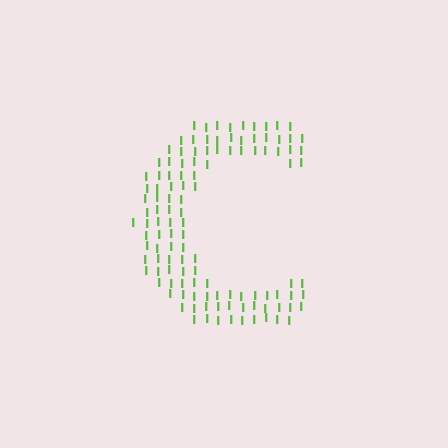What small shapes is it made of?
It is made of small letter I's.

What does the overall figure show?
The overall figure shows the letter C.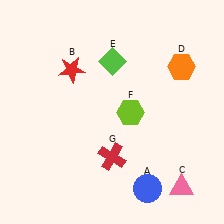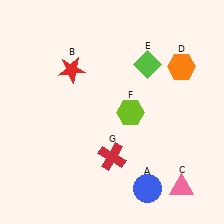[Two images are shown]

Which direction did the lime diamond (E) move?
The lime diamond (E) moved right.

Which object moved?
The lime diamond (E) moved right.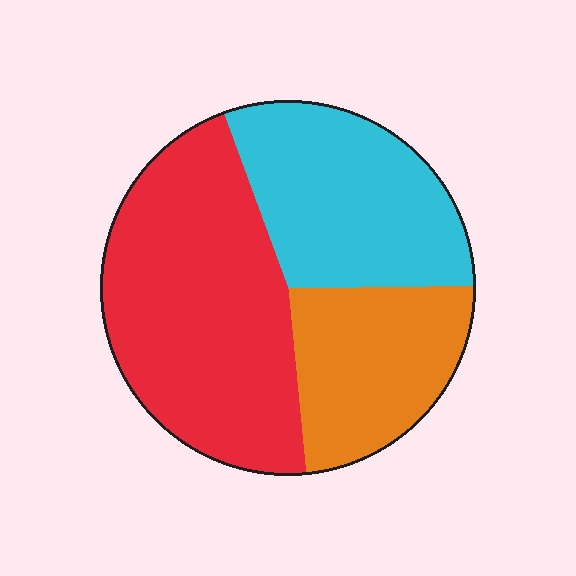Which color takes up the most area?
Red, at roughly 45%.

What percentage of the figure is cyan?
Cyan covers around 30% of the figure.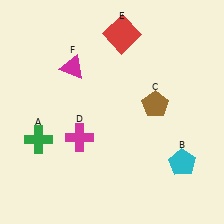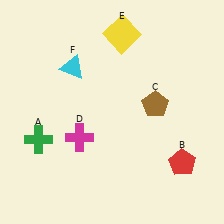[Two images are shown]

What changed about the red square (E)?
In Image 1, E is red. In Image 2, it changed to yellow.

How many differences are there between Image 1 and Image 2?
There are 3 differences between the two images.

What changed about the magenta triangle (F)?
In Image 1, F is magenta. In Image 2, it changed to cyan.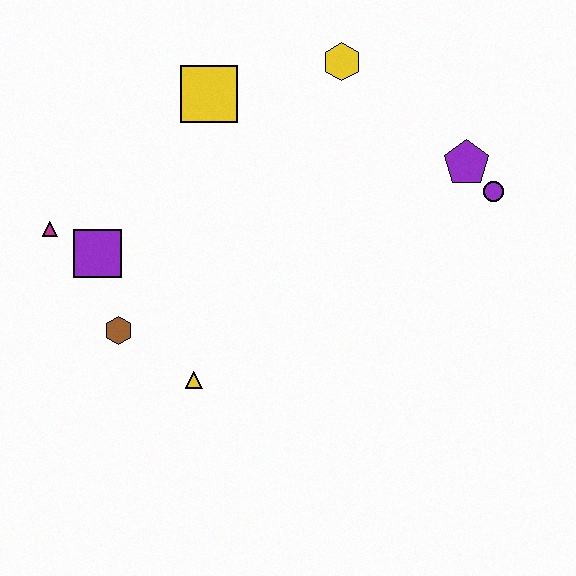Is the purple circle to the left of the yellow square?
No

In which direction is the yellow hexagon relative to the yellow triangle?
The yellow hexagon is above the yellow triangle.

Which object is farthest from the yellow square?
The purple circle is farthest from the yellow square.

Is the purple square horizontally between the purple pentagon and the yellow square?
No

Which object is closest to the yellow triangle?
The brown hexagon is closest to the yellow triangle.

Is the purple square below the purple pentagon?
Yes